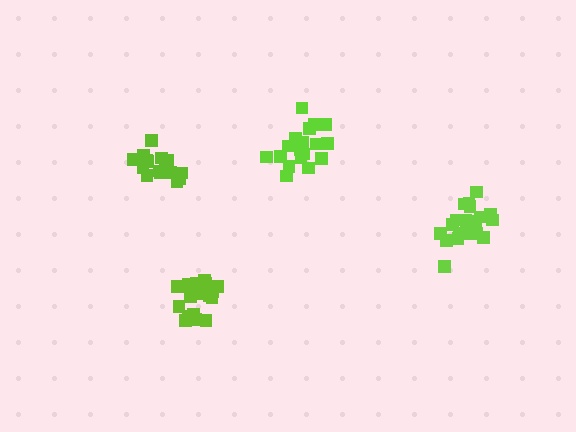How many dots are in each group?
Group 1: 19 dots, Group 2: 19 dots, Group 3: 18 dots, Group 4: 18 dots (74 total).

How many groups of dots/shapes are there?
There are 4 groups.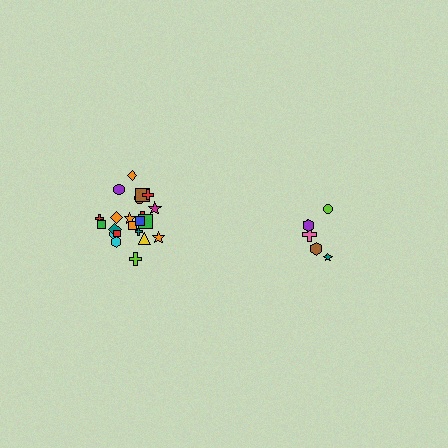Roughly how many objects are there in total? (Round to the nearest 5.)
Roughly 30 objects in total.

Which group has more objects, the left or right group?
The left group.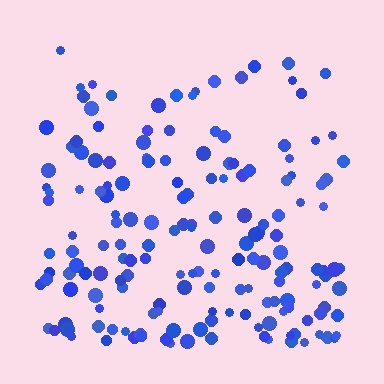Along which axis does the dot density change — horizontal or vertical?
Vertical.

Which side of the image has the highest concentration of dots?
The bottom.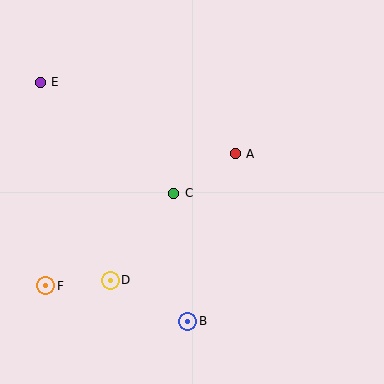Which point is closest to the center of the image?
Point C at (174, 193) is closest to the center.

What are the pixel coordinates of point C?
Point C is at (174, 193).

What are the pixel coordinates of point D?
Point D is at (110, 280).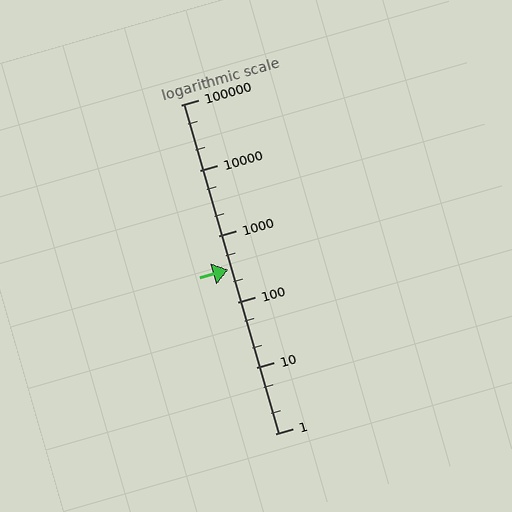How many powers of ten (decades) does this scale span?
The scale spans 5 decades, from 1 to 100000.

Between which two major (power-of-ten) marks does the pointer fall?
The pointer is between 100 and 1000.